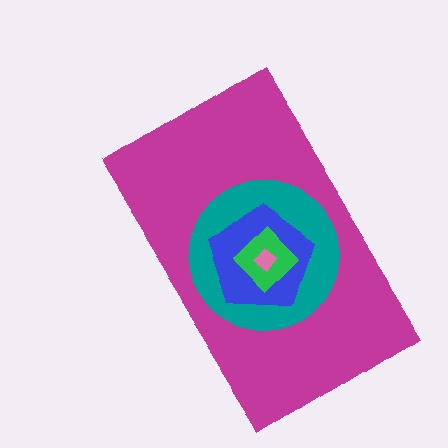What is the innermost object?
The pink diamond.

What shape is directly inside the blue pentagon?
The green diamond.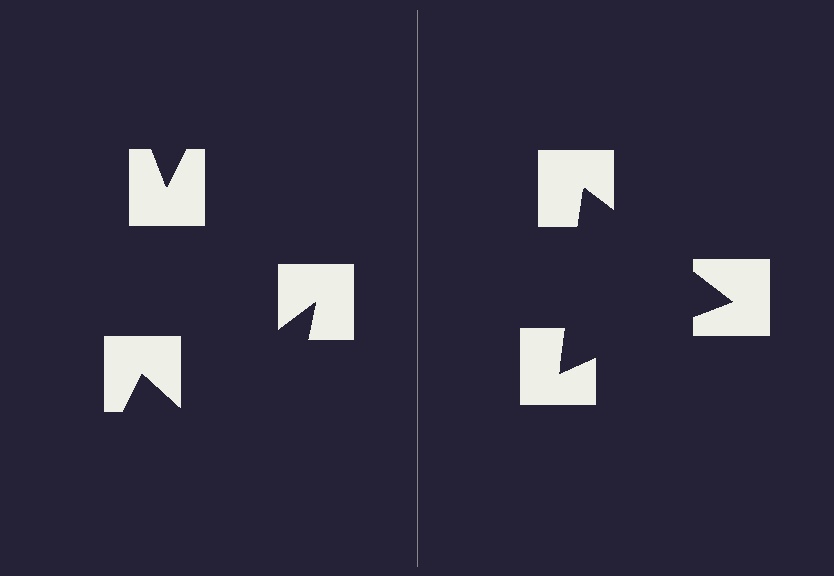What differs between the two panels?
The notched squares are positioned identically on both sides; only the wedge orientations differ. On the right they align to a triangle; on the left they are misaligned.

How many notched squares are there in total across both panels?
6 — 3 on each side.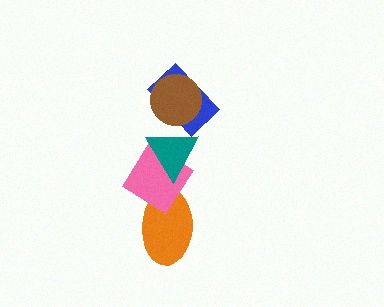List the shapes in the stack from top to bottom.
From top to bottom: the brown circle, the blue rectangle, the teal triangle, the pink diamond, the orange ellipse.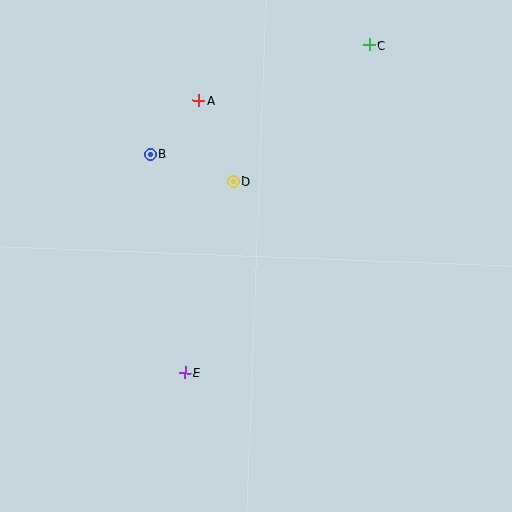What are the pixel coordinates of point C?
Point C is at (369, 45).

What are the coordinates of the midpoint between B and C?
The midpoint between B and C is at (260, 99).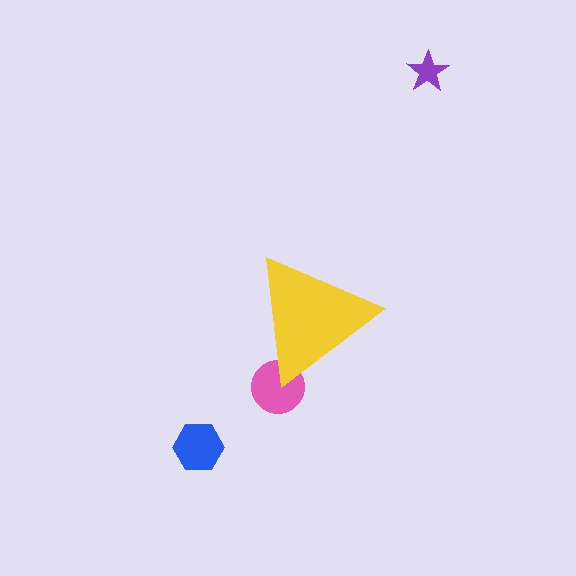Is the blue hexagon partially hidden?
No, the blue hexagon is fully visible.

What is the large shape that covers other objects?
A yellow triangle.